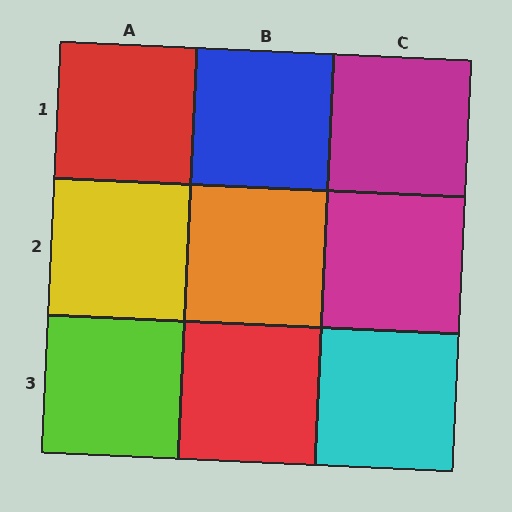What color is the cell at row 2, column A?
Yellow.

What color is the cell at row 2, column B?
Orange.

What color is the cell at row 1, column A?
Red.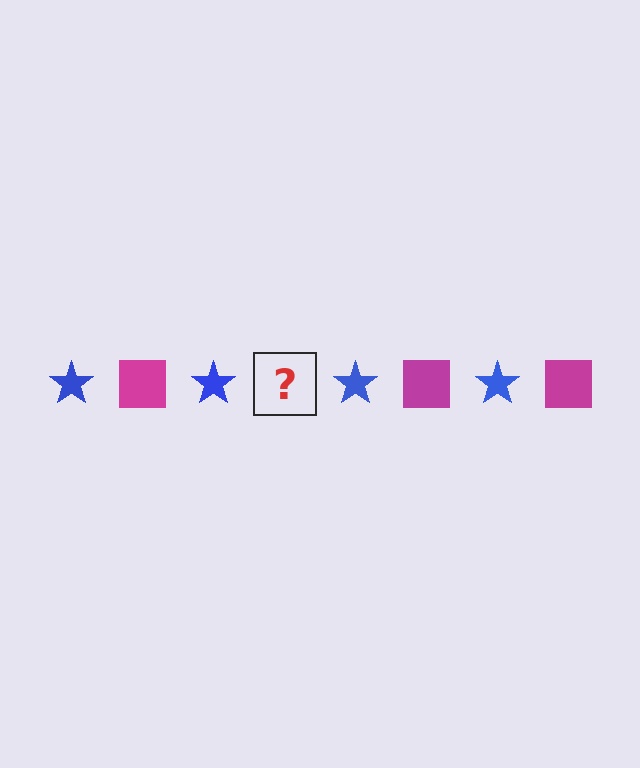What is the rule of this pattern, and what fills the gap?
The rule is that the pattern alternates between blue star and magenta square. The gap should be filled with a magenta square.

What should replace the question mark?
The question mark should be replaced with a magenta square.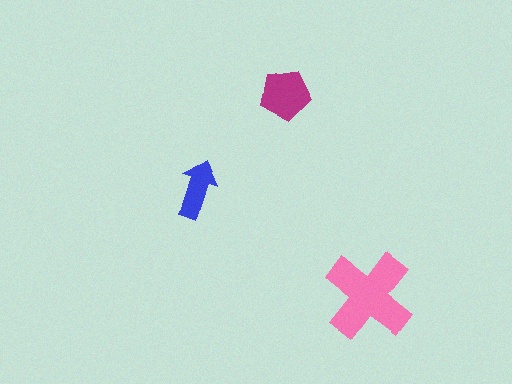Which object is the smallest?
The blue arrow.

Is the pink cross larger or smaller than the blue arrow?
Larger.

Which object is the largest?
The pink cross.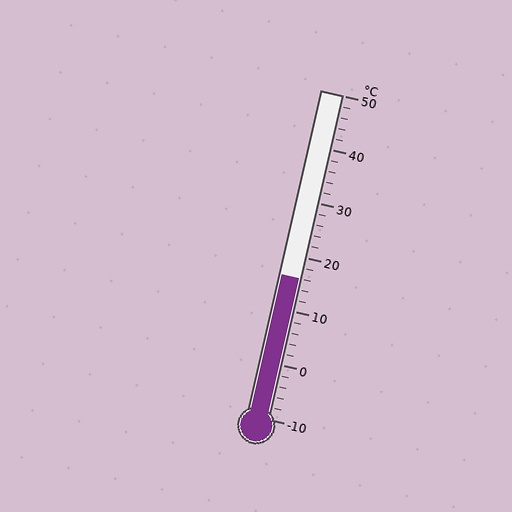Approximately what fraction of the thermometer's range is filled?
The thermometer is filled to approximately 45% of its range.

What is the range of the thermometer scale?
The thermometer scale ranges from -10°C to 50°C.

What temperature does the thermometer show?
The thermometer shows approximately 16°C.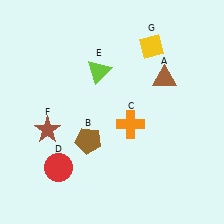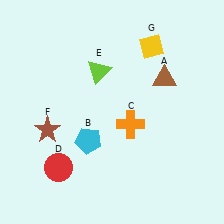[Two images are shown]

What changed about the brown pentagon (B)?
In Image 1, B is brown. In Image 2, it changed to cyan.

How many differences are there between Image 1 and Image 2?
There is 1 difference between the two images.